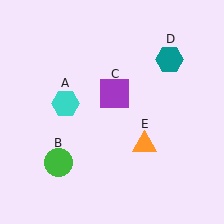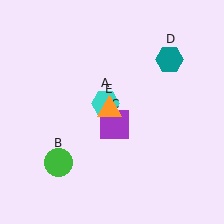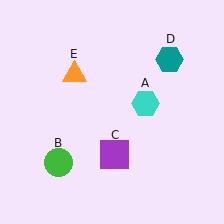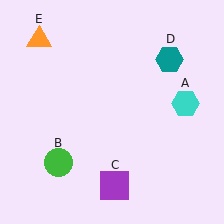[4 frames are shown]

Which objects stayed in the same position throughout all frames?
Green circle (object B) and teal hexagon (object D) remained stationary.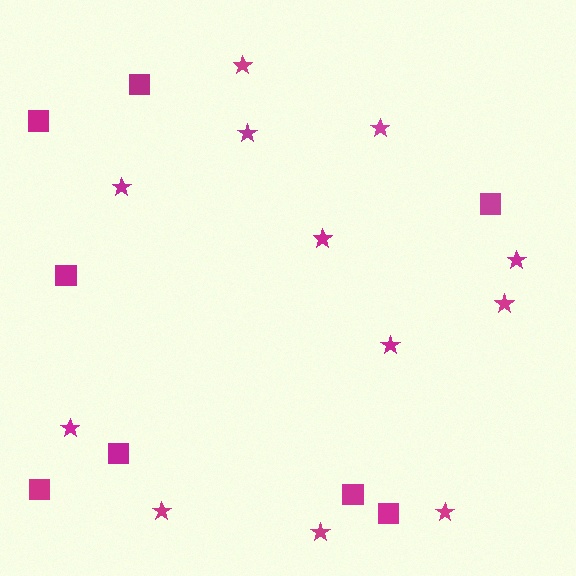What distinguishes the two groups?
There are 2 groups: one group of stars (12) and one group of squares (8).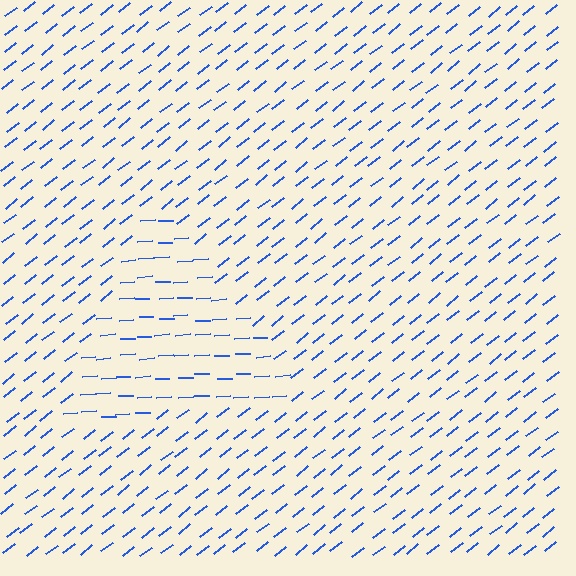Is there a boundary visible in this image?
Yes, there is a texture boundary formed by a change in line orientation.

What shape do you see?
I see a triangle.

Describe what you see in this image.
The image is filled with small blue line segments. A triangle region in the image has lines oriented differently from the surrounding lines, creating a visible texture boundary.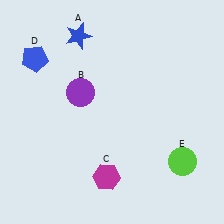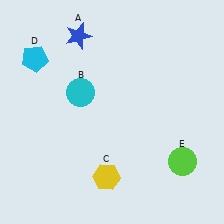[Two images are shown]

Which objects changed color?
B changed from purple to cyan. C changed from magenta to yellow. D changed from blue to cyan.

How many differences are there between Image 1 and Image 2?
There are 3 differences between the two images.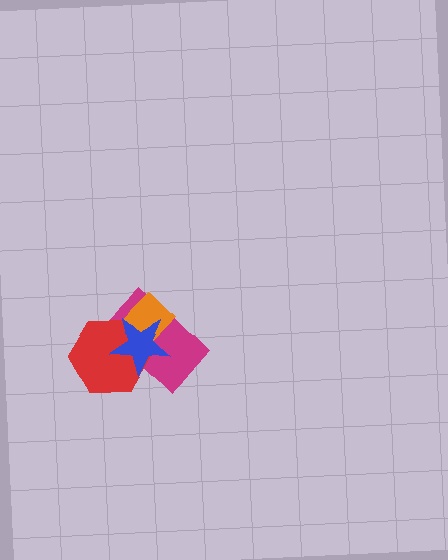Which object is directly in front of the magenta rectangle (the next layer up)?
The red hexagon is directly in front of the magenta rectangle.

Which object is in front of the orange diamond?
The blue star is in front of the orange diamond.